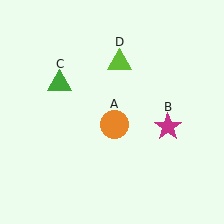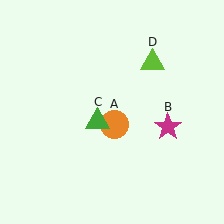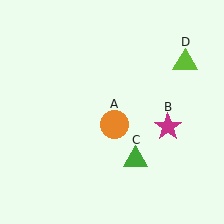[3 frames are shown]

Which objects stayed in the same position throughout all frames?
Orange circle (object A) and magenta star (object B) remained stationary.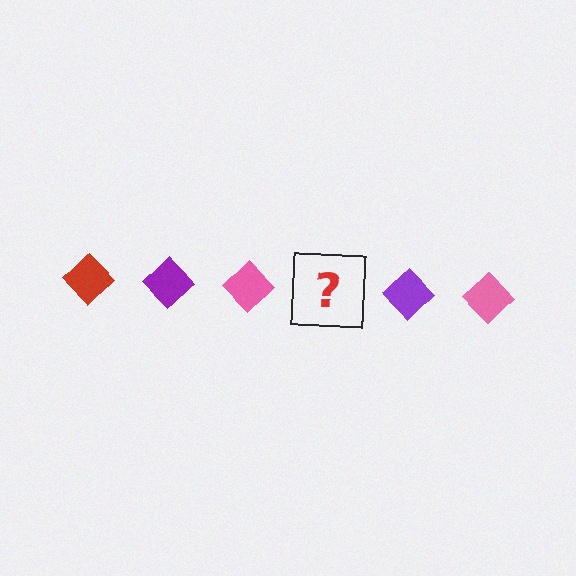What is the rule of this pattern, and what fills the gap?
The rule is that the pattern cycles through red, purple, pink diamonds. The gap should be filled with a red diamond.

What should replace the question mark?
The question mark should be replaced with a red diamond.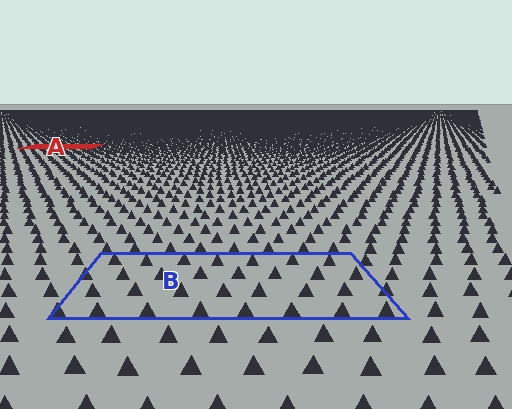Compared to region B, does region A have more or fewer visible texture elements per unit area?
Region A has more texture elements per unit area — they are packed more densely because it is farther away.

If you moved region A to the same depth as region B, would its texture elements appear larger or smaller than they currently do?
They would appear larger. At a closer depth, the same texture elements are projected at a bigger on-screen size.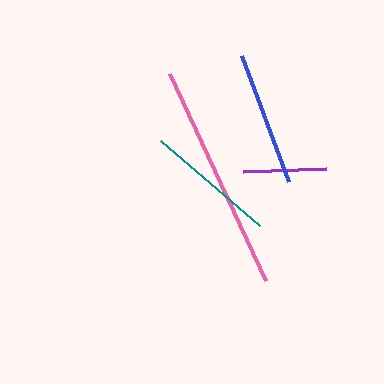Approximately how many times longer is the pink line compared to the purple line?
The pink line is approximately 2.7 times the length of the purple line.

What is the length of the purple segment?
The purple segment is approximately 84 pixels long.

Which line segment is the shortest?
The purple line is the shortest at approximately 84 pixels.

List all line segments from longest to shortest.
From longest to shortest: pink, blue, teal, purple.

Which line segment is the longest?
The pink line is the longest at approximately 228 pixels.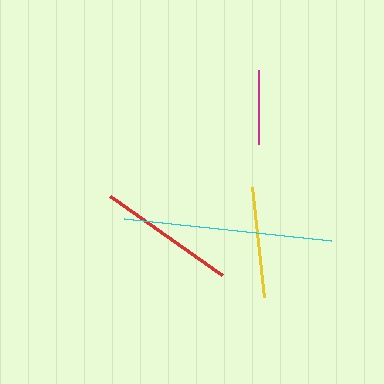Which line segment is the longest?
The cyan line is the longest at approximately 208 pixels.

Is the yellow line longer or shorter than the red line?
The red line is longer than the yellow line.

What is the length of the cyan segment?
The cyan segment is approximately 208 pixels long.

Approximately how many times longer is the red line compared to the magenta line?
The red line is approximately 1.9 times the length of the magenta line.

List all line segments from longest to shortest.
From longest to shortest: cyan, red, yellow, magenta.